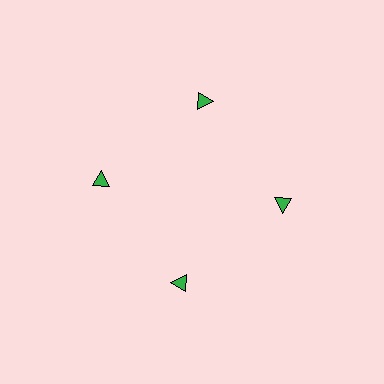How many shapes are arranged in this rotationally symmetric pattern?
There are 4 shapes, arranged in 4 groups of 1.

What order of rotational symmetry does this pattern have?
This pattern has 4-fold rotational symmetry.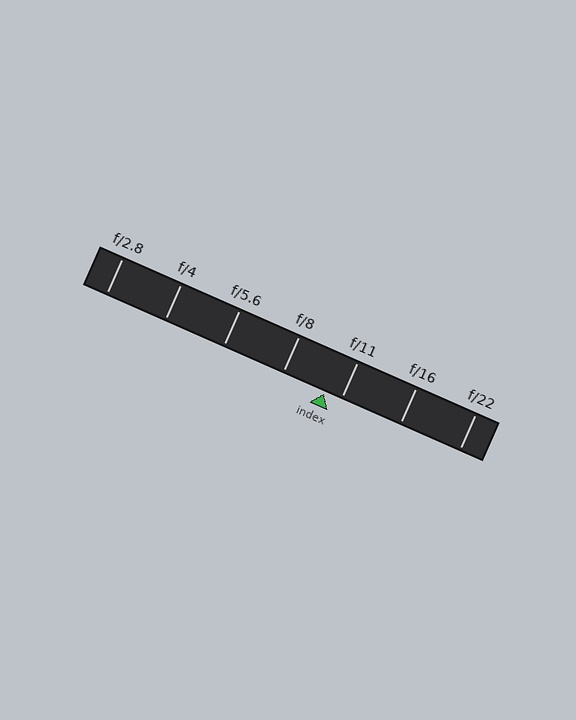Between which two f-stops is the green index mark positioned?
The index mark is between f/8 and f/11.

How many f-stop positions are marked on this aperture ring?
There are 7 f-stop positions marked.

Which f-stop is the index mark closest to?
The index mark is closest to f/11.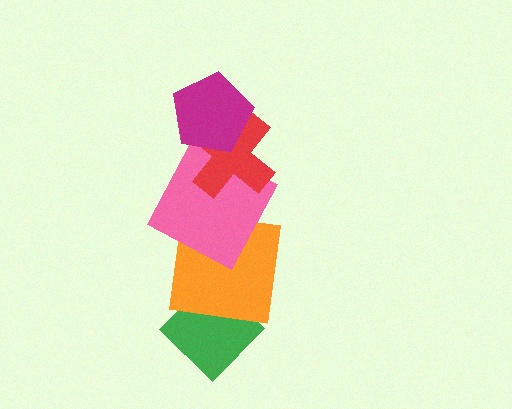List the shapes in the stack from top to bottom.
From top to bottom: the magenta pentagon, the red cross, the pink square, the orange square, the green diamond.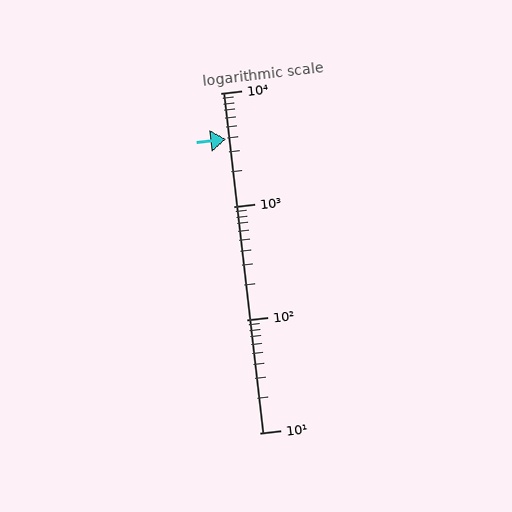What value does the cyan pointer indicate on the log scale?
The pointer indicates approximately 3900.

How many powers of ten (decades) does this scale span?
The scale spans 3 decades, from 10 to 10000.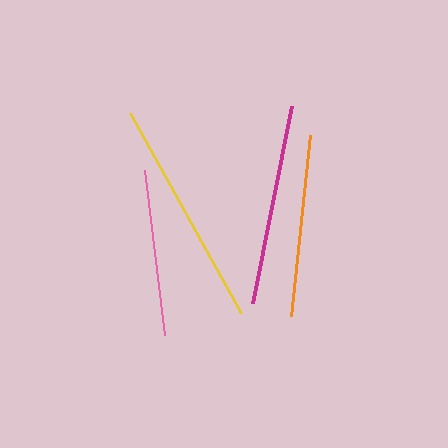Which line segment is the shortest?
The pink line is the shortest at approximately 166 pixels.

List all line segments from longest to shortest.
From longest to shortest: yellow, magenta, orange, pink.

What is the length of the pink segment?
The pink segment is approximately 166 pixels long.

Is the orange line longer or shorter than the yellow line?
The yellow line is longer than the orange line.